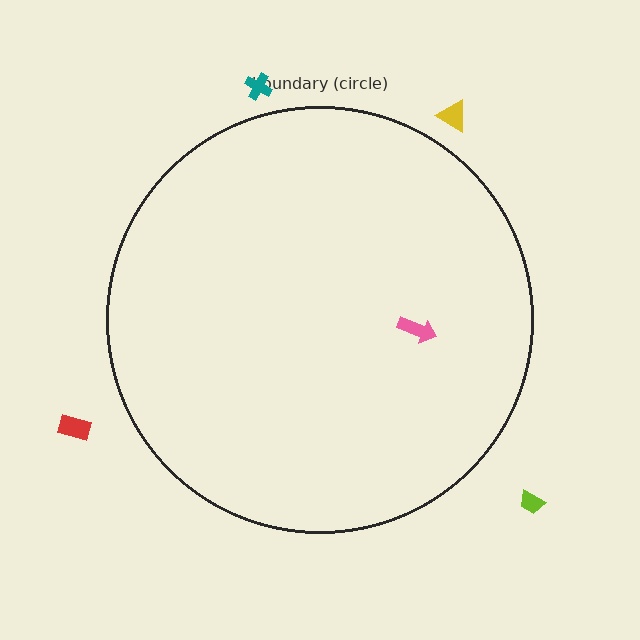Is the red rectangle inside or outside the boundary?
Outside.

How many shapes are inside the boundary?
1 inside, 4 outside.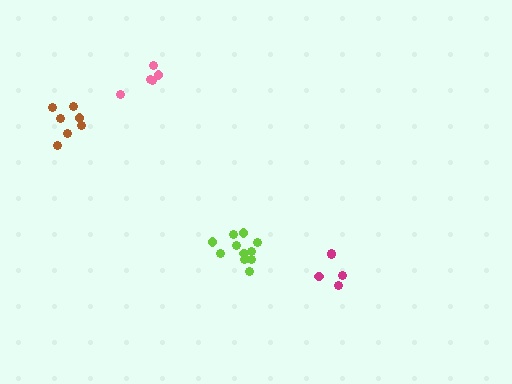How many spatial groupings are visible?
There are 4 spatial groupings.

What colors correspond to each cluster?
The clusters are colored: magenta, brown, pink, lime.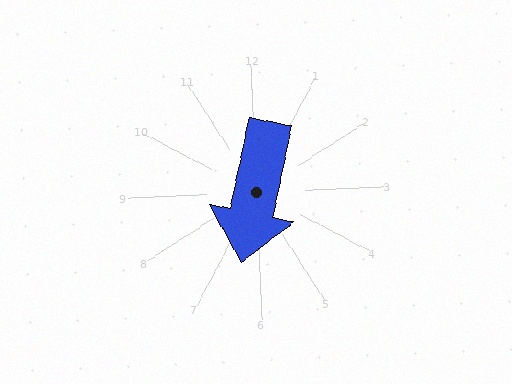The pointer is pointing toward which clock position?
Roughly 6 o'clock.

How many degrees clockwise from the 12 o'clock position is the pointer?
Approximately 194 degrees.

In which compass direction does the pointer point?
South.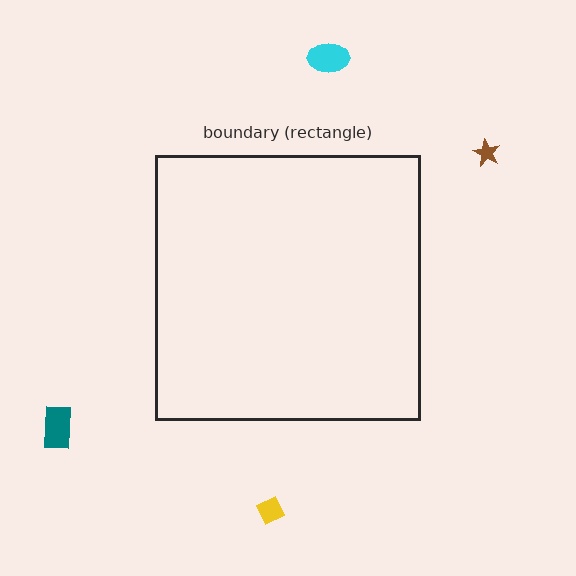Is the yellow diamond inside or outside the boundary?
Outside.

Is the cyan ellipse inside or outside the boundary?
Outside.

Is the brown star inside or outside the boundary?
Outside.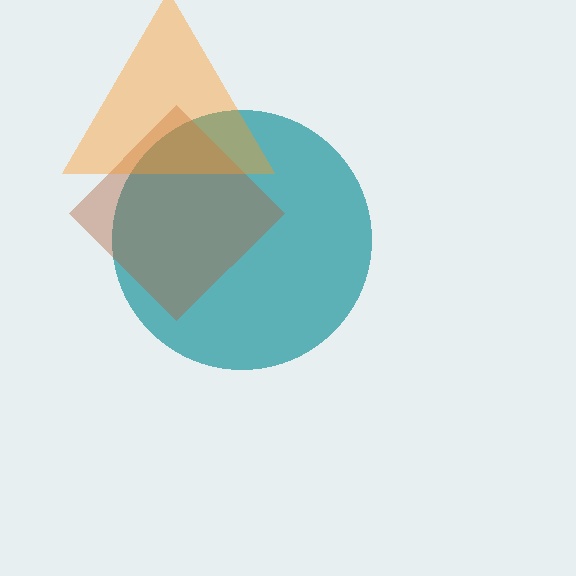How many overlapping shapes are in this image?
There are 3 overlapping shapes in the image.